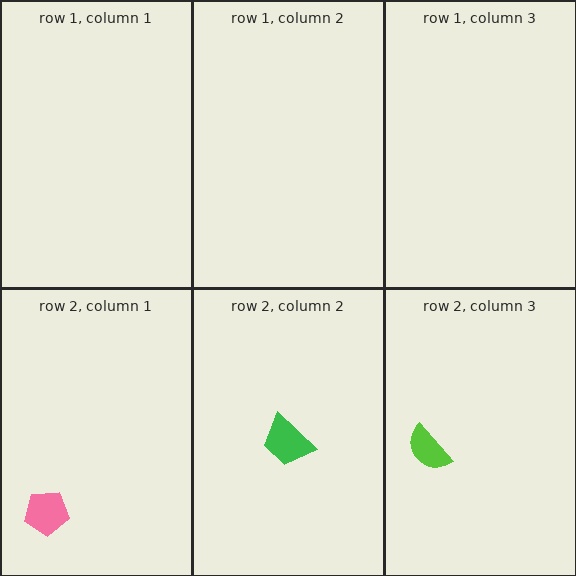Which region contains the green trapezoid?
The row 2, column 2 region.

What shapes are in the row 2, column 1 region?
The pink pentagon.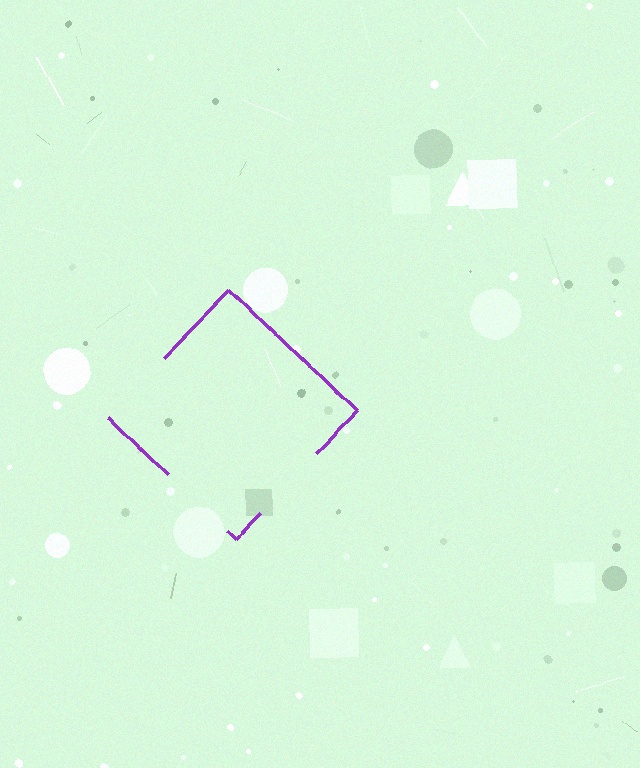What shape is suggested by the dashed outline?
The dashed outline suggests a diamond.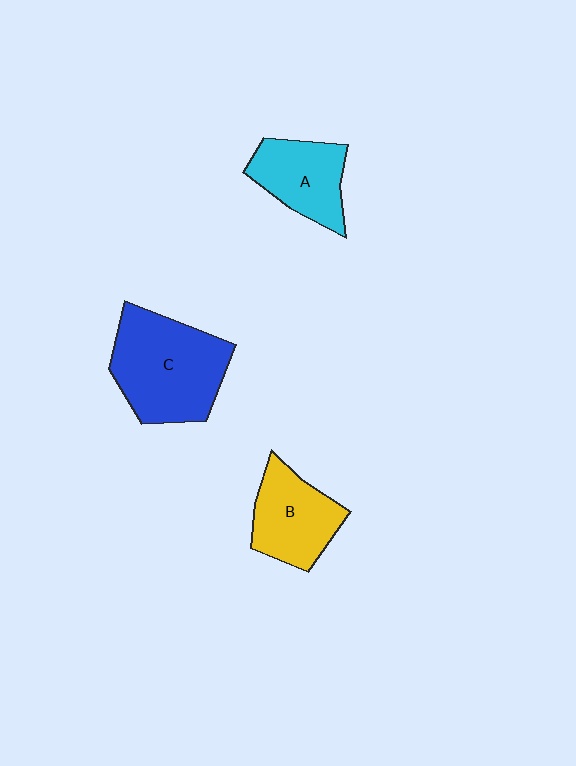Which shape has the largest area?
Shape C (blue).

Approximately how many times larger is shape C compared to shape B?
Approximately 1.5 times.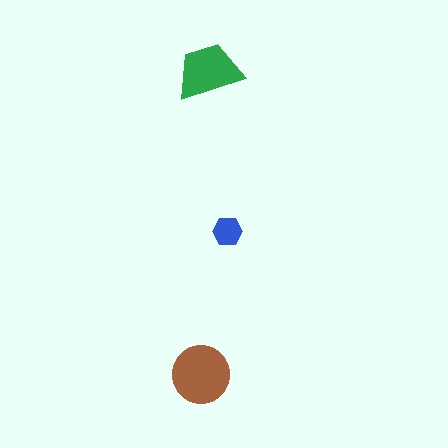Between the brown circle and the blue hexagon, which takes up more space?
The brown circle.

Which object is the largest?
The brown circle.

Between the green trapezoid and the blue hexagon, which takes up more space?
The green trapezoid.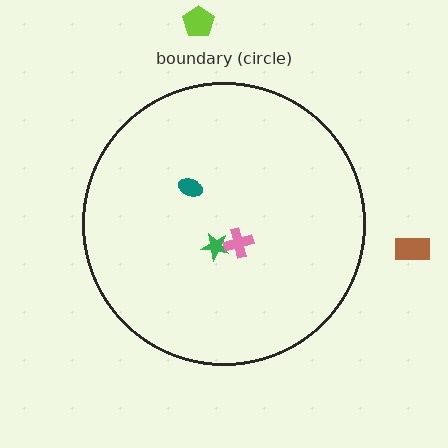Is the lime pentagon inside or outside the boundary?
Outside.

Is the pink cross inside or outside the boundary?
Inside.